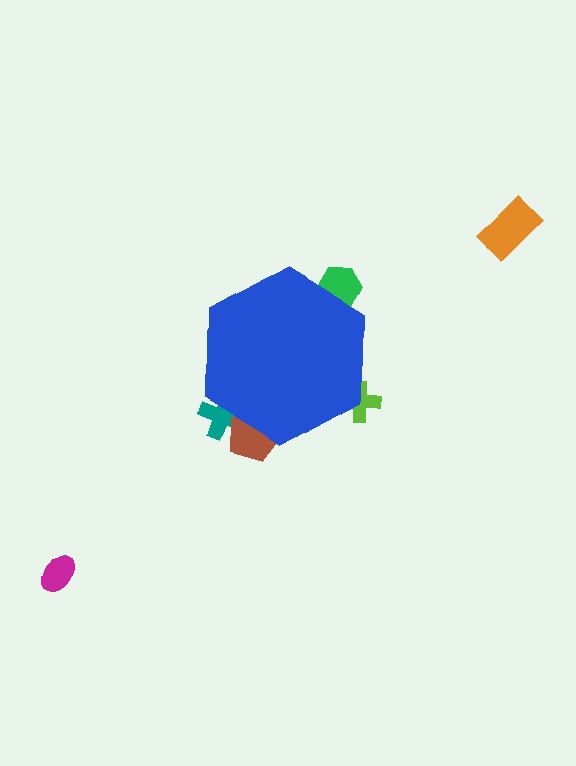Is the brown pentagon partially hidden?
Yes, the brown pentagon is partially hidden behind the blue hexagon.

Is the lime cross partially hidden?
Yes, the lime cross is partially hidden behind the blue hexagon.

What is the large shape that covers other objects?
A blue hexagon.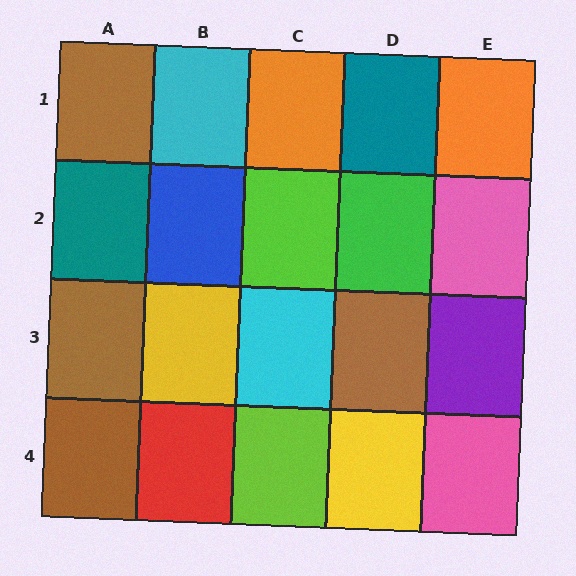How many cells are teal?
2 cells are teal.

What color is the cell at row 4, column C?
Lime.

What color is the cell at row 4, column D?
Yellow.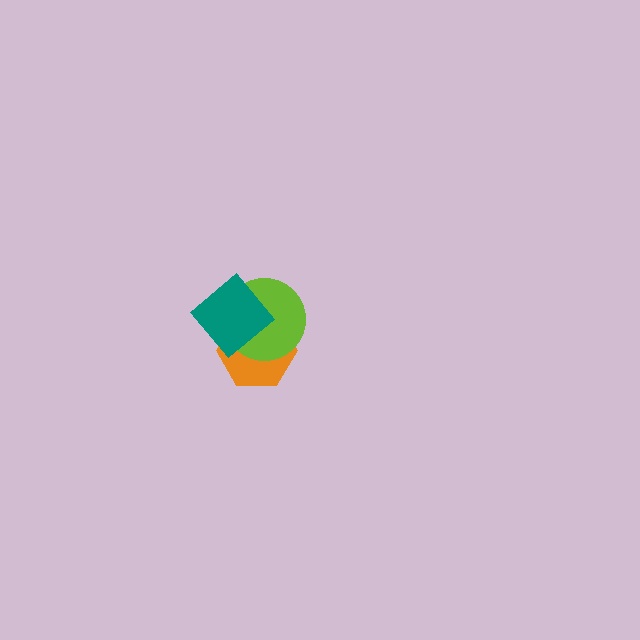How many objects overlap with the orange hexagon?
2 objects overlap with the orange hexagon.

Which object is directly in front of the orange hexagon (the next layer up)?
The lime circle is directly in front of the orange hexagon.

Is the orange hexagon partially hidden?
Yes, it is partially covered by another shape.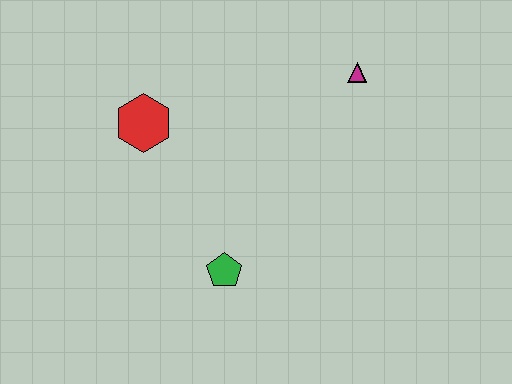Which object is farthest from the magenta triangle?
The green pentagon is farthest from the magenta triangle.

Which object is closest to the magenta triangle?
The red hexagon is closest to the magenta triangle.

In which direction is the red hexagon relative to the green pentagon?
The red hexagon is above the green pentagon.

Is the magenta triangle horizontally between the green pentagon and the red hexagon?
No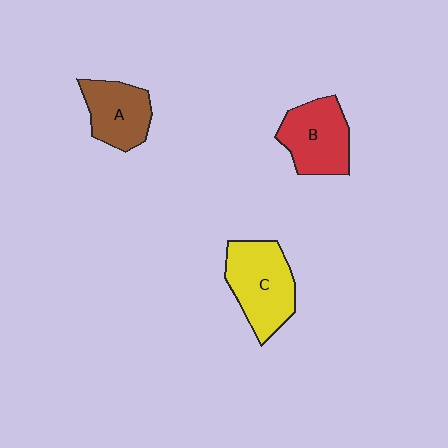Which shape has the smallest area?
Shape A (brown).